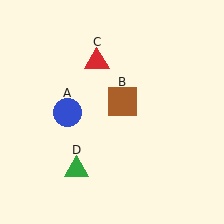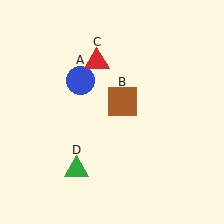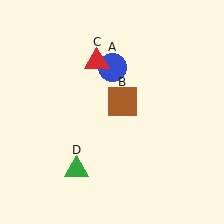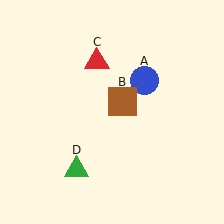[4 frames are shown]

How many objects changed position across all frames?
1 object changed position: blue circle (object A).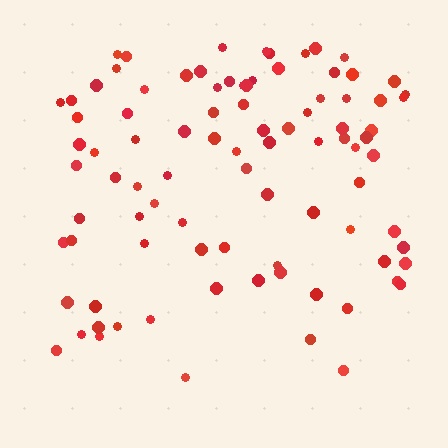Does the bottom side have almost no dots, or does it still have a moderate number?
Still a moderate number, just noticeably fewer than the top.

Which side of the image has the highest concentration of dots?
The top.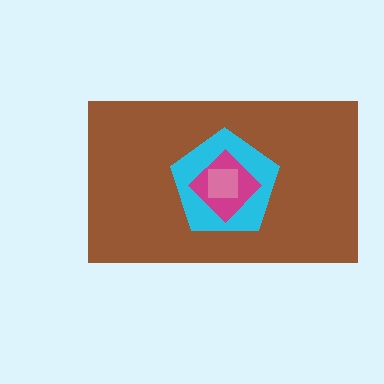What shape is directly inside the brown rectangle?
The cyan pentagon.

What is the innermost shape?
The pink square.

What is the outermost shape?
The brown rectangle.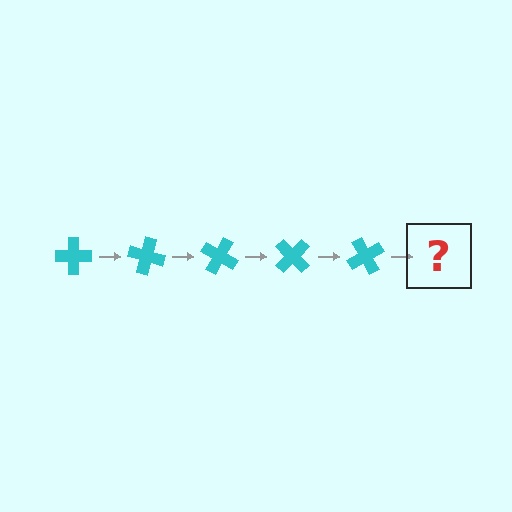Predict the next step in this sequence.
The next step is a cyan cross rotated 75 degrees.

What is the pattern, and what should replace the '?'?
The pattern is that the cross rotates 15 degrees each step. The '?' should be a cyan cross rotated 75 degrees.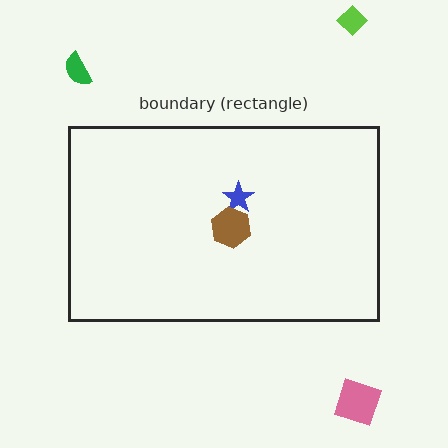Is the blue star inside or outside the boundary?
Inside.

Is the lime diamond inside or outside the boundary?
Outside.